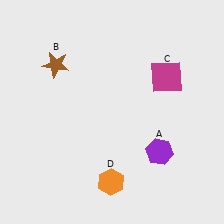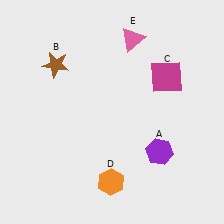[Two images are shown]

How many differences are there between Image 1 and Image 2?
There is 1 difference between the two images.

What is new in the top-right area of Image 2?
A pink triangle (E) was added in the top-right area of Image 2.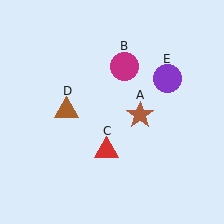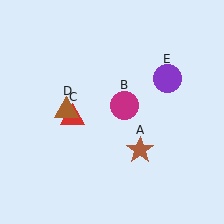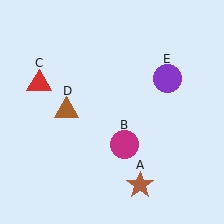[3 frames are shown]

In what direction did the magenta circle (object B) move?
The magenta circle (object B) moved down.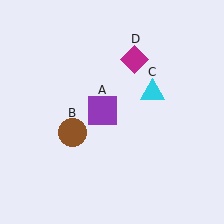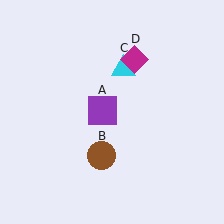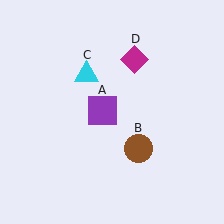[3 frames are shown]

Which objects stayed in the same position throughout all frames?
Purple square (object A) and magenta diamond (object D) remained stationary.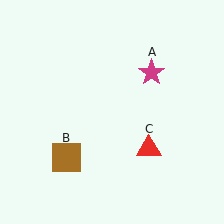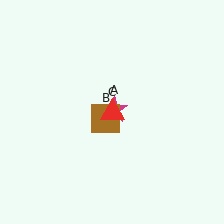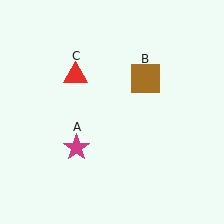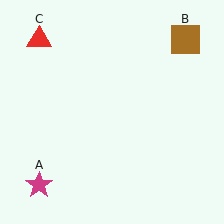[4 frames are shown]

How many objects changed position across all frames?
3 objects changed position: magenta star (object A), brown square (object B), red triangle (object C).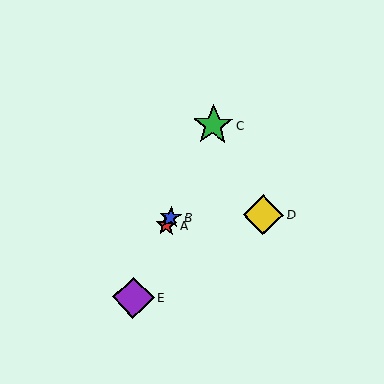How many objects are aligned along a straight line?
4 objects (A, B, C, E) are aligned along a straight line.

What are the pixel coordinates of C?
Object C is at (213, 125).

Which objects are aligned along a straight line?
Objects A, B, C, E are aligned along a straight line.